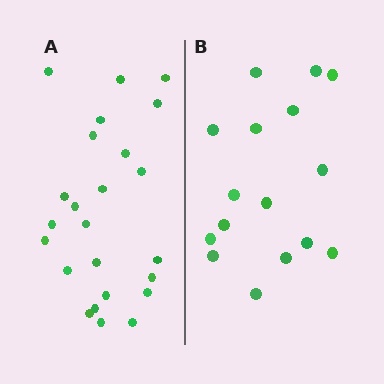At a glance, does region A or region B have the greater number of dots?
Region A (the left region) has more dots.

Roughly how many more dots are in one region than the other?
Region A has roughly 8 or so more dots than region B.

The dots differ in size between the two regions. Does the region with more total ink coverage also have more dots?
No. Region B has more total ink coverage because its dots are larger, but region A actually contains more individual dots. Total area can be misleading — the number of items is what matters here.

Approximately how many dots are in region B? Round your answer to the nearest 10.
About 20 dots. (The exact count is 16, which rounds to 20.)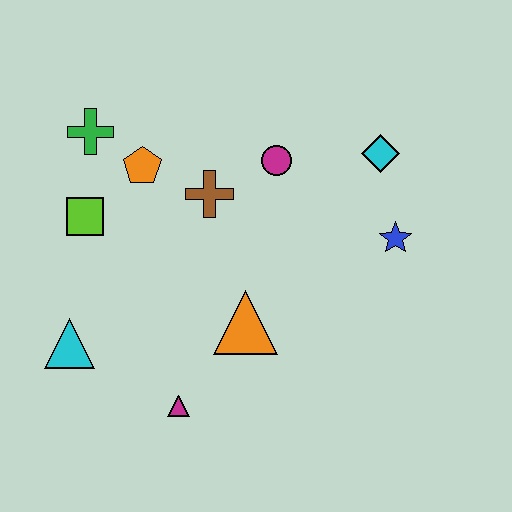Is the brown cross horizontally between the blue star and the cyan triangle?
Yes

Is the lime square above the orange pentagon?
No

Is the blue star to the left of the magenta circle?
No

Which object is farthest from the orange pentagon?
The blue star is farthest from the orange pentagon.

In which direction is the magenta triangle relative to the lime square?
The magenta triangle is below the lime square.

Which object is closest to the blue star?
The cyan diamond is closest to the blue star.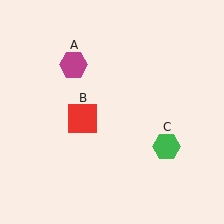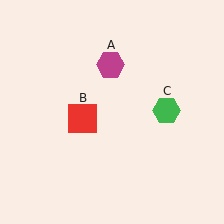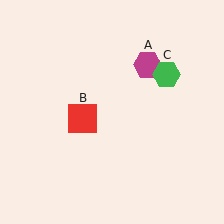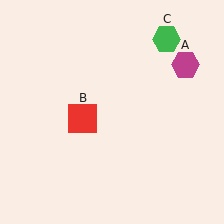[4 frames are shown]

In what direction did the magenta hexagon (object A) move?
The magenta hexagon (object A) moved right.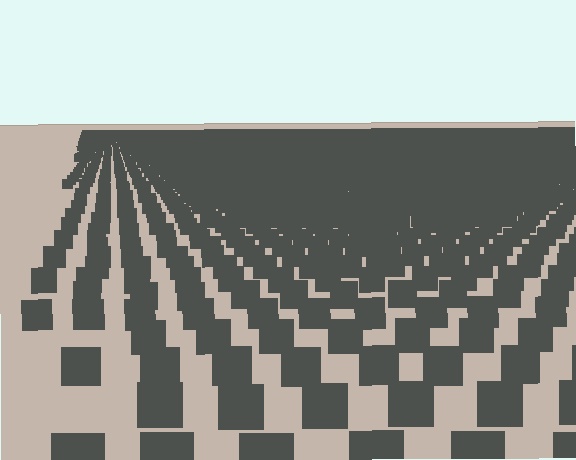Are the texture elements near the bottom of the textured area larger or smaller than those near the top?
Larger. Near the bottom, elements are closer to the viewer and appear at a bigger on-screen size.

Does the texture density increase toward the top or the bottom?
Density increases toward the top.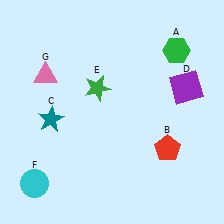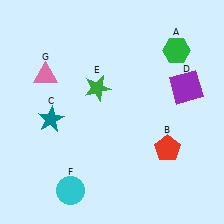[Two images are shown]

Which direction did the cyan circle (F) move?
The cyan circle (F) moved right.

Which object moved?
The cyan circle (F) moved right.